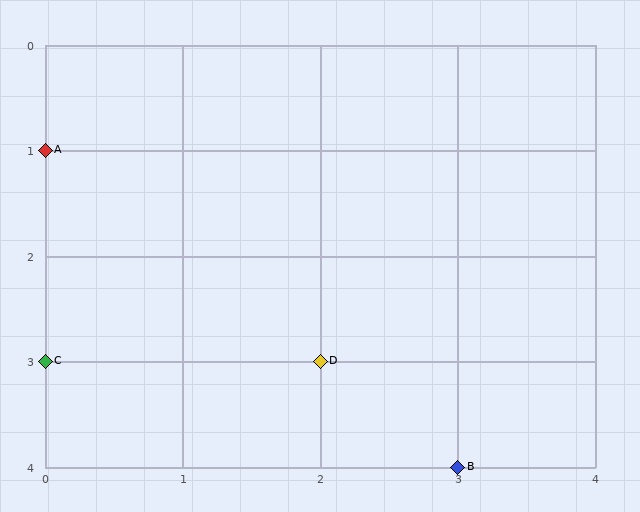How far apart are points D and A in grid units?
Points D and A are 2 columns and 2 rows apart (about 2.8 grid units diagonally).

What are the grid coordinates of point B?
Point B is at grid coordinates (3, 4).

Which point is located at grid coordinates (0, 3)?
Point C is at (0, 3).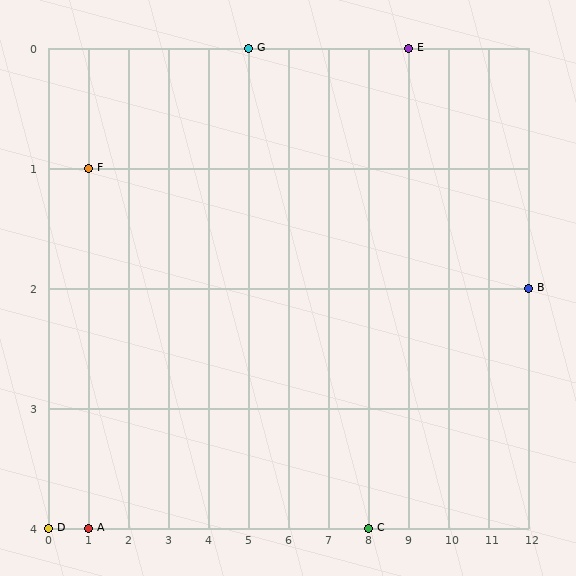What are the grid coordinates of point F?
Point F is at grid coordinates (1, 1).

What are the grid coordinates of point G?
Point G is at grid coordinates (5, 0).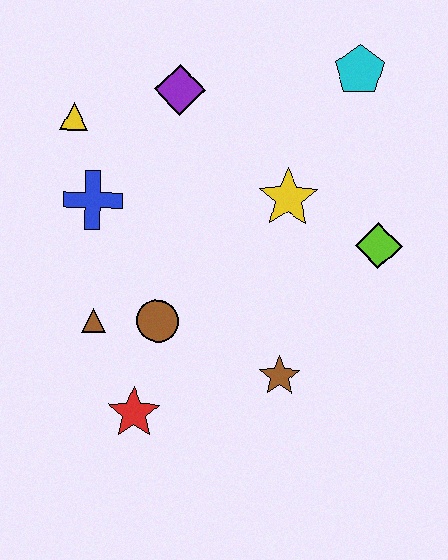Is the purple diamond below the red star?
No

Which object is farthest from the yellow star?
The red star is farthest from the yellow star.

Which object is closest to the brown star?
The brown circle is closest to the brown star.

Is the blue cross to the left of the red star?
Yes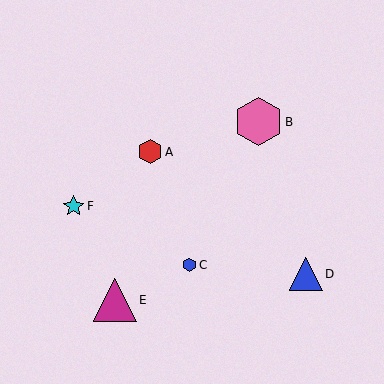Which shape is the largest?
The pink hexagon (labeled B) is the largest.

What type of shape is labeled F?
Shape F is a cyan star.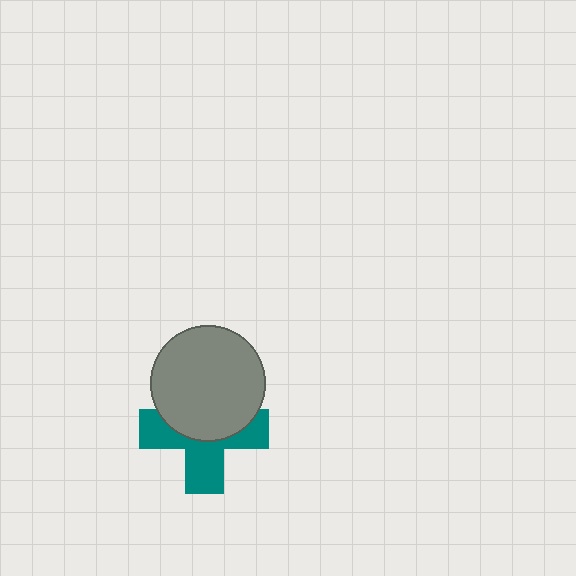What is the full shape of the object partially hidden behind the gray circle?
The partially hidden object is a teal cross.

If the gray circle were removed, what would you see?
You would see the complete teal cross.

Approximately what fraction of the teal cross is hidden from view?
Roughly 48% of the teal cross is hidden behind the gray circle.